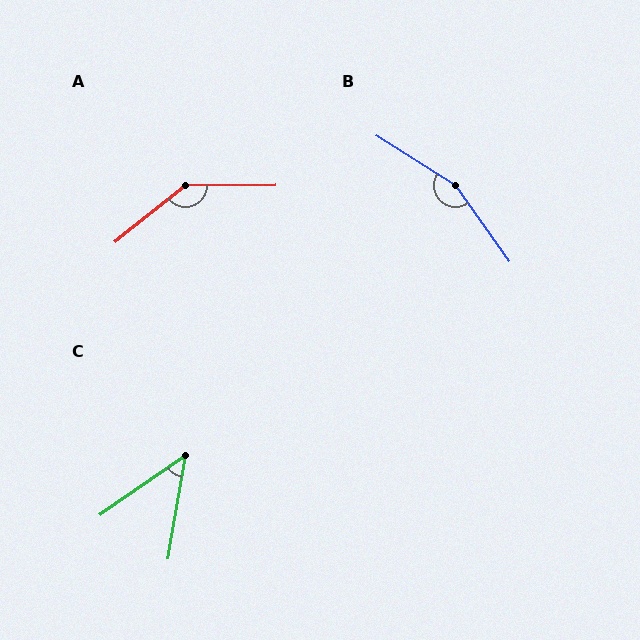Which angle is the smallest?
C, at approximately 45 degrees.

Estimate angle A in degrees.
Approximately 142 degrees.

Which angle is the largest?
B, at approximately 158 degrees.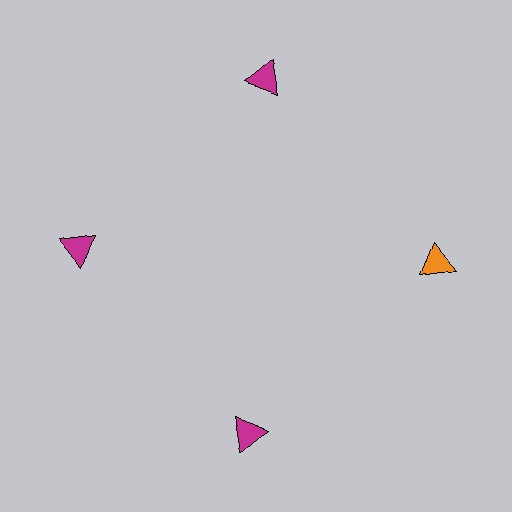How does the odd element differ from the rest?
It has a different color: orange instead of magenta.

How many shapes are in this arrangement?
There are 4 shapes arranged in a ring pattern.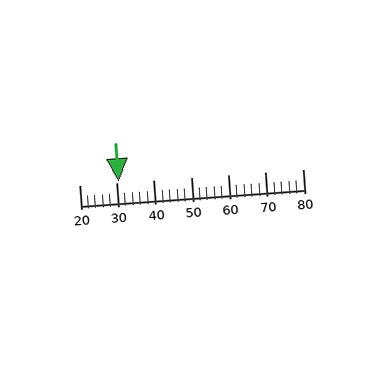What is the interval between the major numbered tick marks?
The major tick marks are spaced 10 units apart.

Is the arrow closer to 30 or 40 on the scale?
The arrow is closer to 30.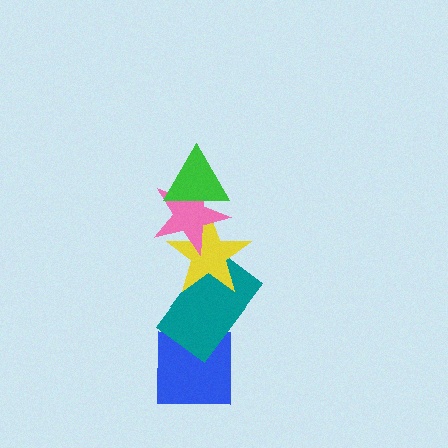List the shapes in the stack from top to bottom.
From top to bottom: the green triangle, the pink star, the yellow star, the teal rectangle, the blue square.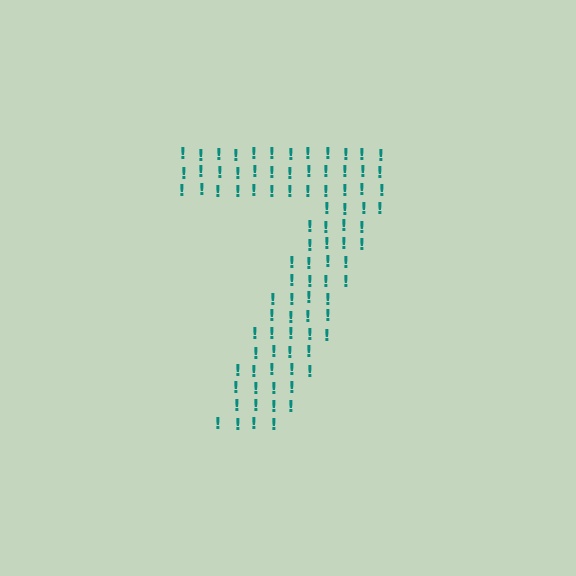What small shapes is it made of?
It is made of small exclamation marks.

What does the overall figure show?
The overall figure shows the digit 7.